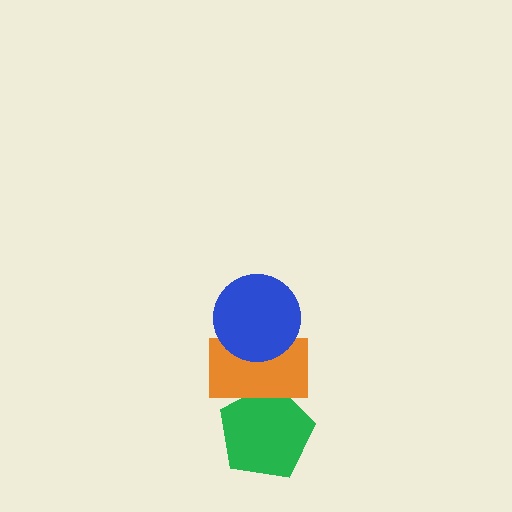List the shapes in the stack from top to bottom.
From top to bottom: the blue circle, the orange rectangle, the green pentagon.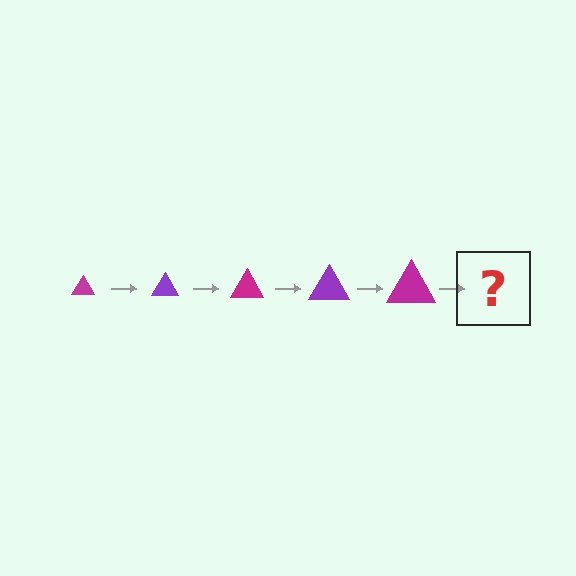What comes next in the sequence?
The next element should be a purple triangle, larger than the previous one.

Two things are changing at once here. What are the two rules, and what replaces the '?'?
The two rules are that the triangle grows larger each step and the color cycles through magenta and purple. The '?' should be a purple triangle, larger than the previous one.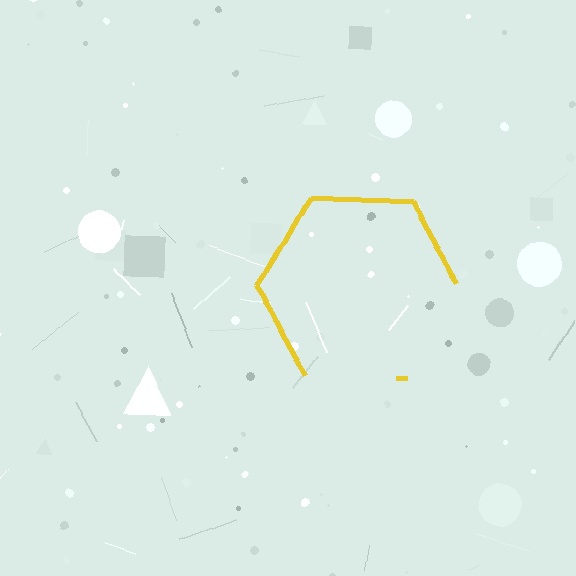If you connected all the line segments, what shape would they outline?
They would outline a hexagon.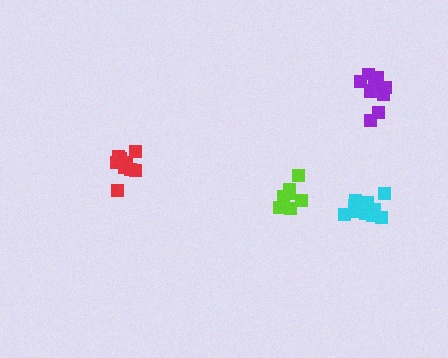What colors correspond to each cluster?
The clusters are colored: red, purple, lime, cyan.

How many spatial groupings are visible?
There are 4 spatial groupings.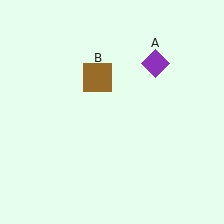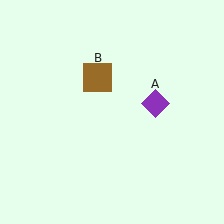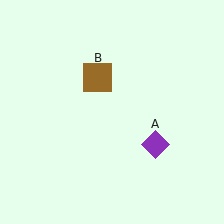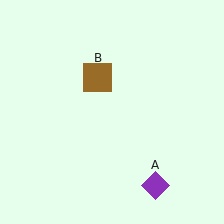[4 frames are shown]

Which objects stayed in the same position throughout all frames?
Brown square (object B) remained stationary.